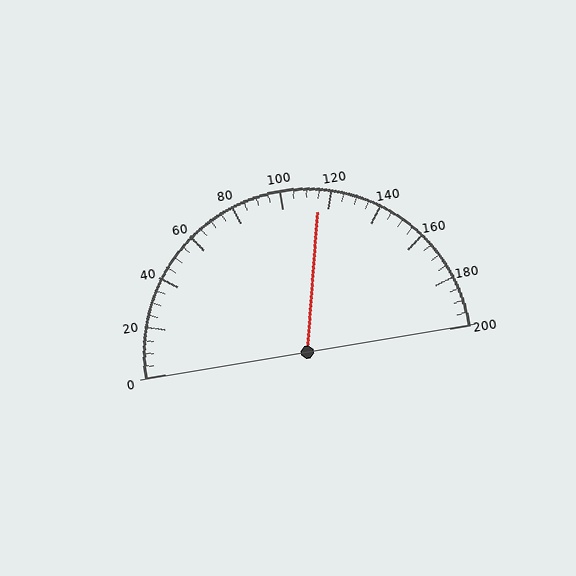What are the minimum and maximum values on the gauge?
The gauge ranges from 0 to 200.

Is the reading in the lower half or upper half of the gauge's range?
The reading is in the upper half of the range (0 to 200).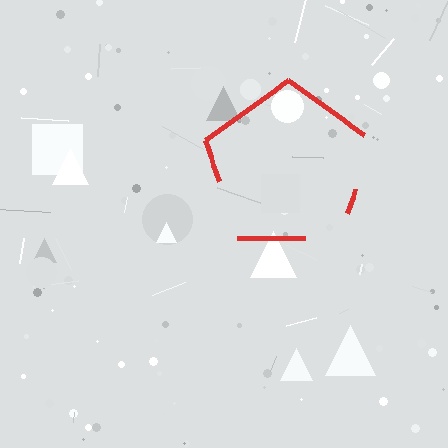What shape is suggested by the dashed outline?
The dashed outline suggests a pentagon.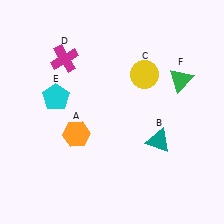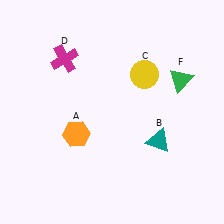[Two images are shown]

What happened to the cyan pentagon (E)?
The cyan pentagon (E) was removed in Image 2. It was in the top-left area of Image 1.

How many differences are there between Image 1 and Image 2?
There is 1 difference between the two images.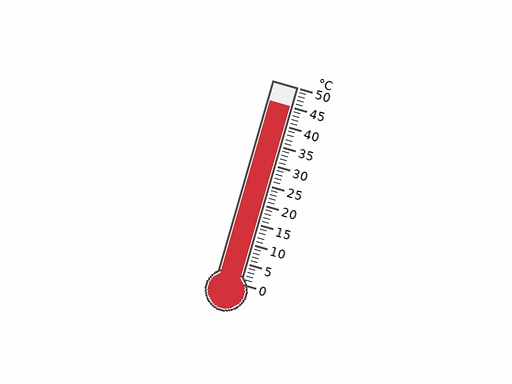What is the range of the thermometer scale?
The thermometer scale ranges from 0°C to 50°C.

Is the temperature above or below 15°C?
The temperature is above 15°C.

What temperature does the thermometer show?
The thermometer shows approximately 45°C.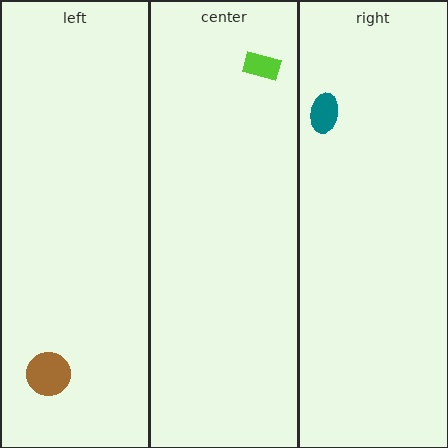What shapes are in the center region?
The lime rectangle.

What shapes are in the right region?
The teal ellipse.